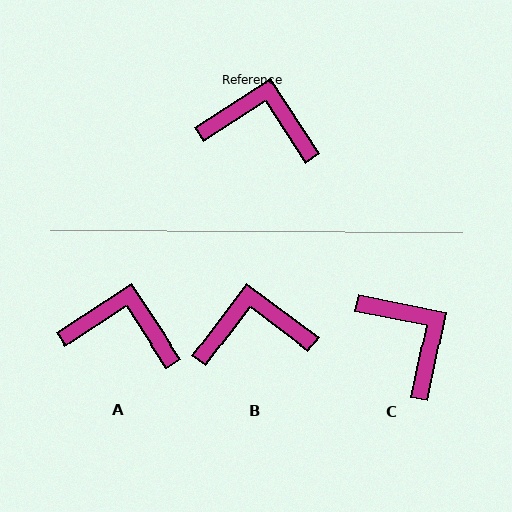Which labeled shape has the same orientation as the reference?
A.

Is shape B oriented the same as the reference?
No, it is off by about 20 degrees.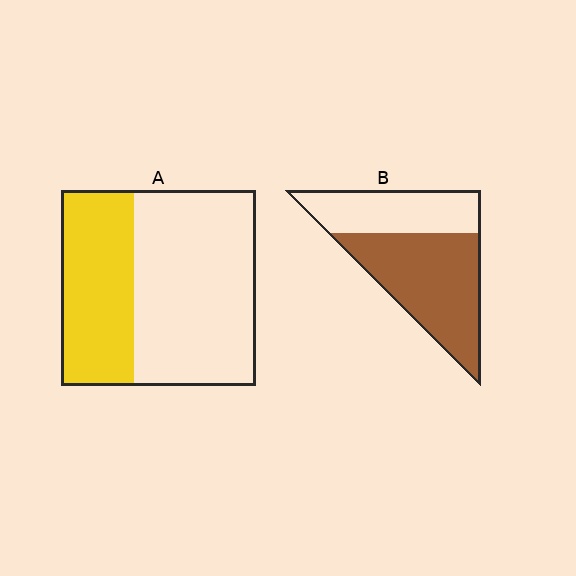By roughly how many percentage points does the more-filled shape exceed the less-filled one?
By roughly 25 percentage points (B over A).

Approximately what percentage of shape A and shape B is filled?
A is approximately 35% and B is approximately 60%.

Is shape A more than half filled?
No.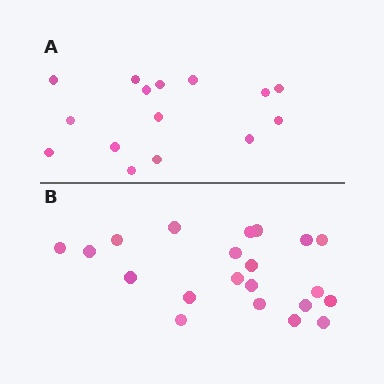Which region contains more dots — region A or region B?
Region B (the bottom region) has more dots.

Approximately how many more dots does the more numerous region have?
Region B has about 6 more dots than region A.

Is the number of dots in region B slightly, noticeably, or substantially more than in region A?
Region B has noticeably more, but not dramatically so. The ratio is roughly 1.4 to 1.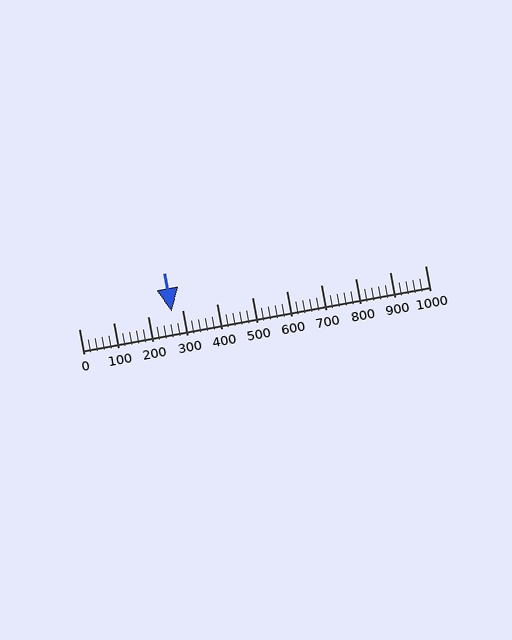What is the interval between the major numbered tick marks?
The major tick marks are spaced 100 units apart.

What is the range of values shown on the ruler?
The ruler shows values from 0 to 1000.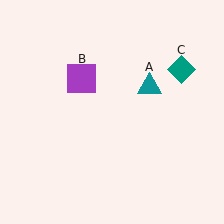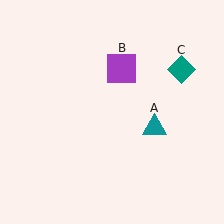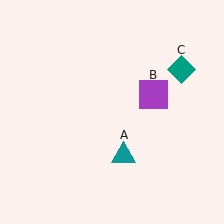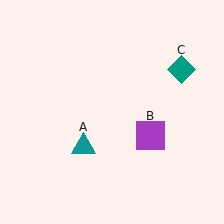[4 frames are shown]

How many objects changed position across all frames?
2 objects changed position: teal triangle (object A), purple square (object B).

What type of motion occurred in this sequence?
The teal triangle (object A), purple square (object B) rotated clockwise around the center of the scene.